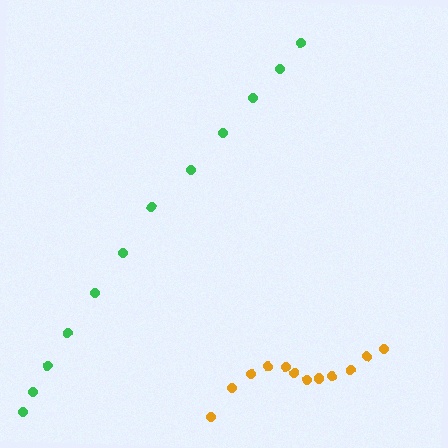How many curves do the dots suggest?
There are 2 distinct paths.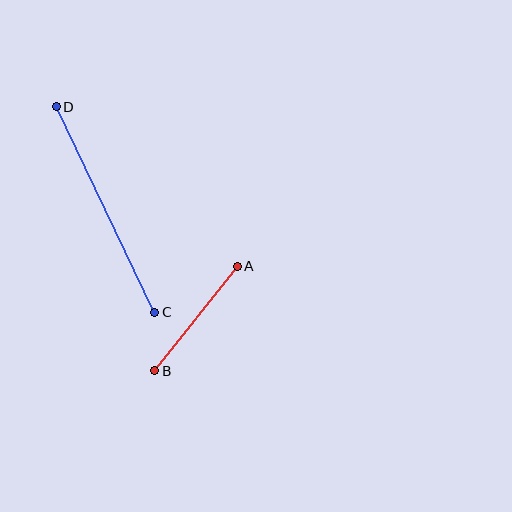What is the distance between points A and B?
The distance is approximately 133 pixels.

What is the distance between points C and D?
The distance is approximately 228 pixels.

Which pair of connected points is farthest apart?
Points C and D are farthest apart.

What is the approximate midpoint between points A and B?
The midpoint is at approximately (196, 318) pixels.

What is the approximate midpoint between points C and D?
The midpoint is at approximately (105, 210) pixels.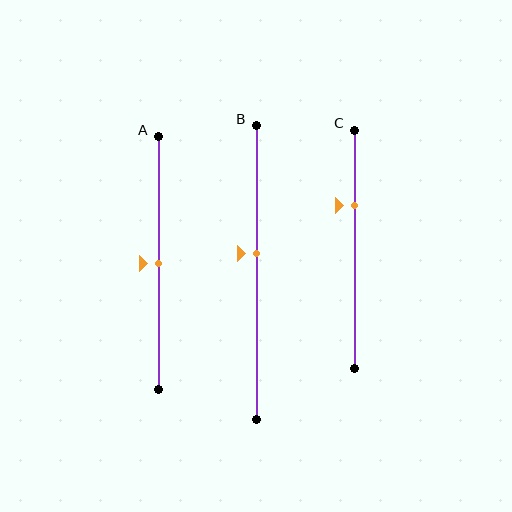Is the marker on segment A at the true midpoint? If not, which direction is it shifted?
Yes, the marker on segment A is at the true midpoint.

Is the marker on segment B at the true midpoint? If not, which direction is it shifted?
No, the marker on segment B is shifted upward by about 7% of the segment length.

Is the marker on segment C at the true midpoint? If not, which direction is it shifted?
No, the marker on segment C is shifted upward by about 18% of the segment length.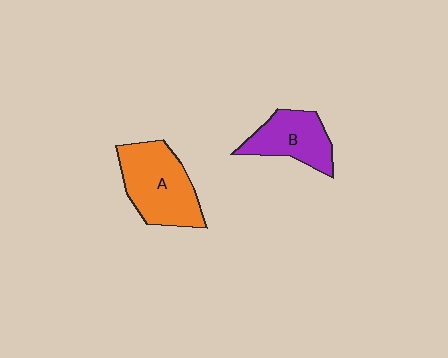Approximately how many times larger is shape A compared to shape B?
Approximately 1.4 times.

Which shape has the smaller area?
Shape B (purple).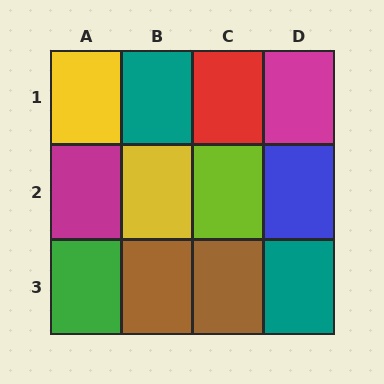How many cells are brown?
2 cells are brown.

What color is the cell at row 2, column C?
Lime.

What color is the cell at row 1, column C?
Red.